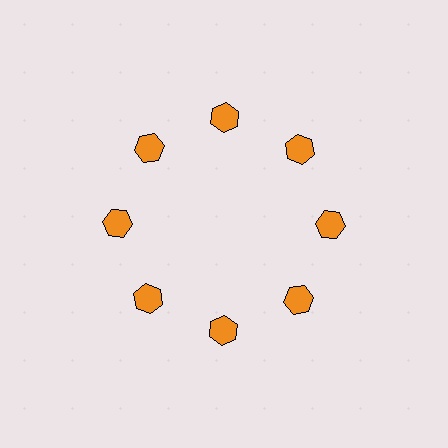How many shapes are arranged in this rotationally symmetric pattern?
There are 8 shapes, arranged in 8 groups of 1.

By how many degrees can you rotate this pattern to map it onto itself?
The pattern maps onto itself every 45 degrees of rotation.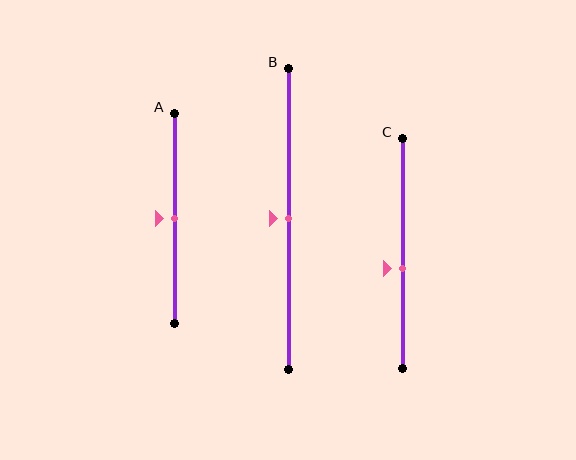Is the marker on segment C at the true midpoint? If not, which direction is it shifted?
No, the marker on segment C is shifted downward by about 7% of the segment length.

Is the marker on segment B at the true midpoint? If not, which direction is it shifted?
Yes, the marker on segment B is at the true midpoint.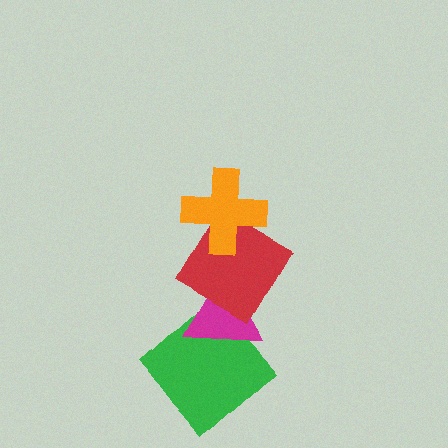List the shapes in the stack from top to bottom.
From top to bottom: the orange cross, the red diamond, the magenta triangle, the green diamond.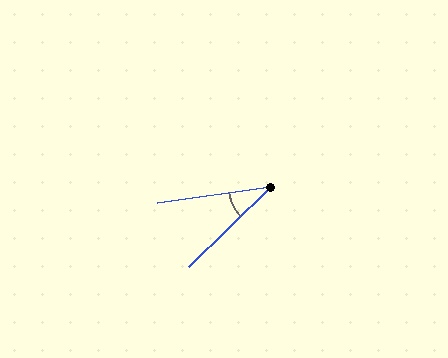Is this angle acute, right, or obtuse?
It is acute.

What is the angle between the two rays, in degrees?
Approximately 36 degrees.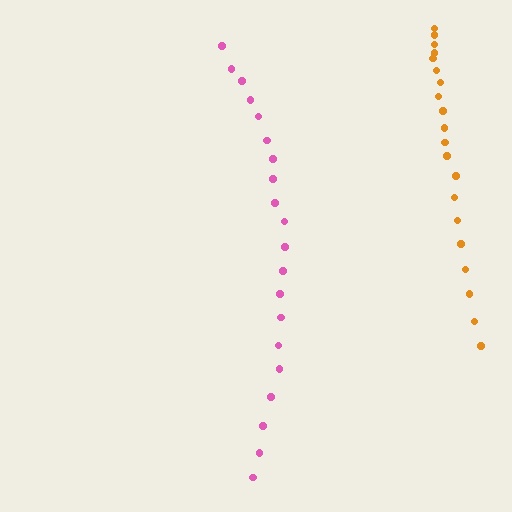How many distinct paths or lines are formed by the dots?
There are 2 distinct paths.